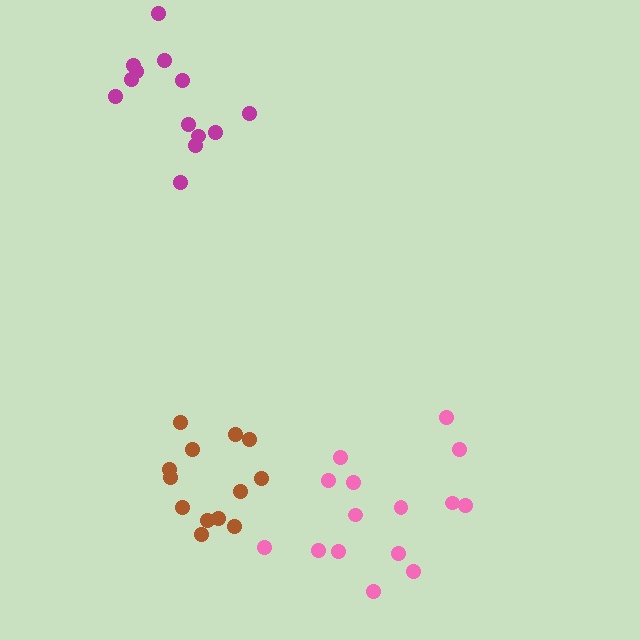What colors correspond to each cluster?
The clusters are colored: pink, magenta, brown.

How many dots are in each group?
Group 1: 15 dots, Group 2: 13 dots, Group 3: 13 dots (41 total).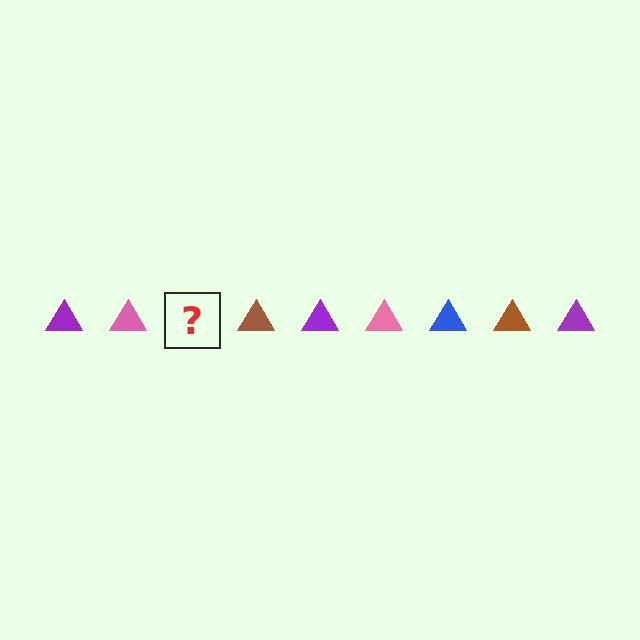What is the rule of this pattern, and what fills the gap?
The rule is that the pattern cycles through purple, pink, blue, brown triangles. The gap should be filled with a blue triangle.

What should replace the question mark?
The question mark should be replaced with a blue triangle.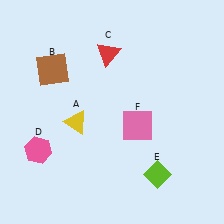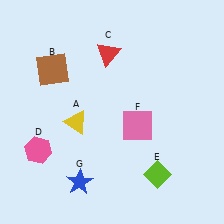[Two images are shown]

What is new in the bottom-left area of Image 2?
A blue star (G) was added in the bottom-left area of Image 2.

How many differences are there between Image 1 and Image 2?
There is 1 difference between the two images.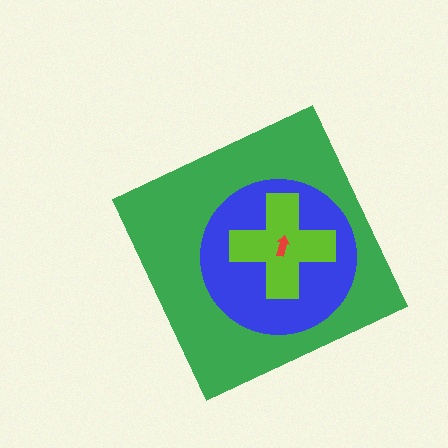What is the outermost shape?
The green diamond.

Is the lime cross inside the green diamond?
Yes.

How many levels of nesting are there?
4.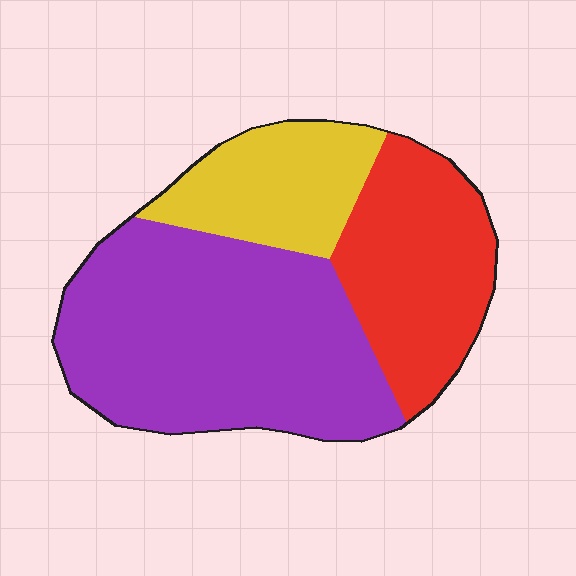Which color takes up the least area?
Yellow, at roughly 20%.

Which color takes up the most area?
Purple, at roughly 55%.